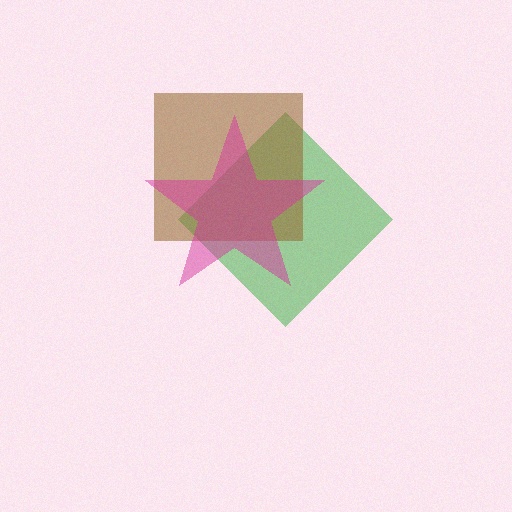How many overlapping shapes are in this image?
There are 3 overlapping shapes in the image.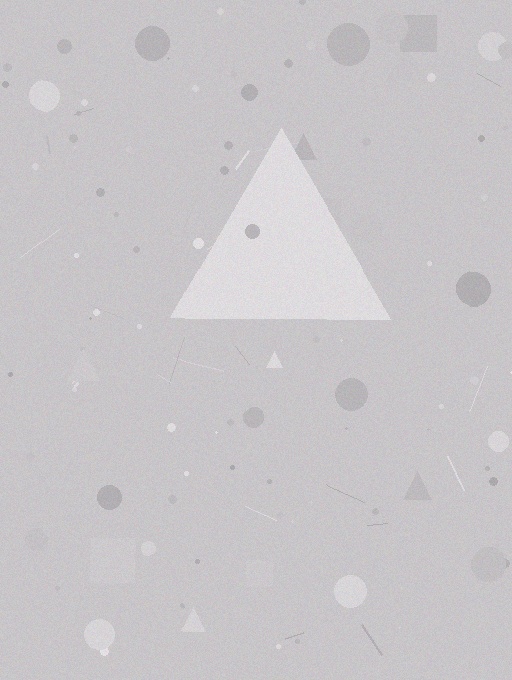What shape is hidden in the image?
A triangle is hidden in the image.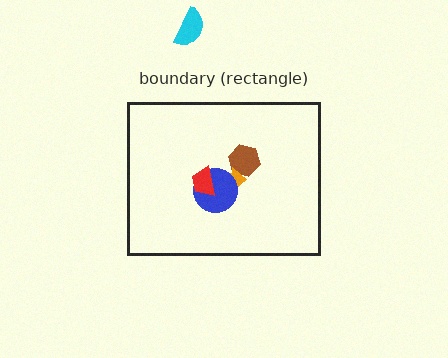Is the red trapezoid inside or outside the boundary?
Inside.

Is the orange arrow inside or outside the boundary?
Inside.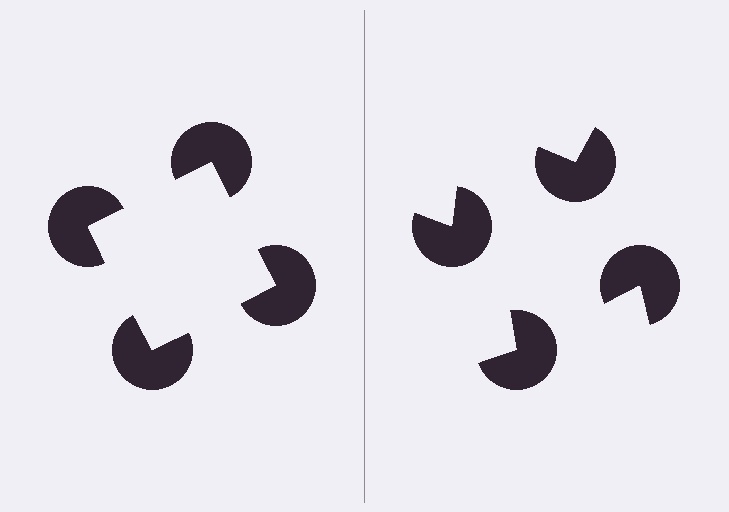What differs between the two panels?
The pac-man discs are positioned identically on both sides; only the wedge orientations differ. On the left they align to a square; on the right they are misaligned.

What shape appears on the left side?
An illusory square.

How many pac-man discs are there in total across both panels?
8 — 4 on each side.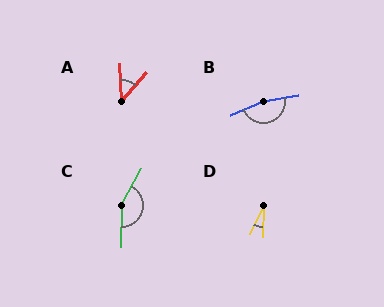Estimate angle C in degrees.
Approximately 151 degrees.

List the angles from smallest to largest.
D (24°), A (44°), C (151°), B (167°).